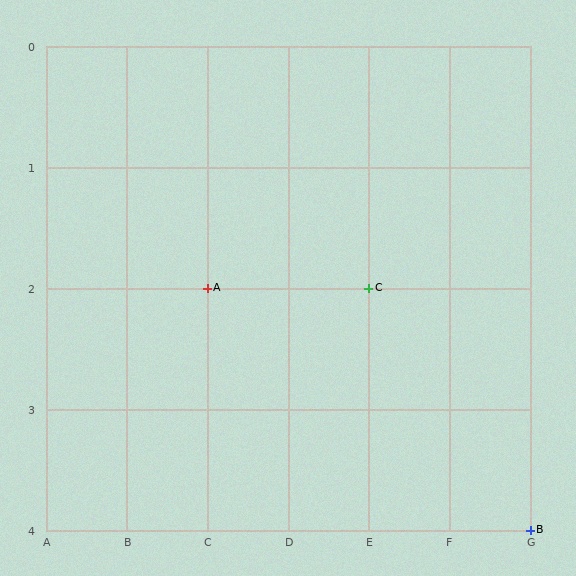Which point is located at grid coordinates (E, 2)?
Point C is at (E, 2).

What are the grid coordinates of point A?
Point A is at grid coordinates (C, 2).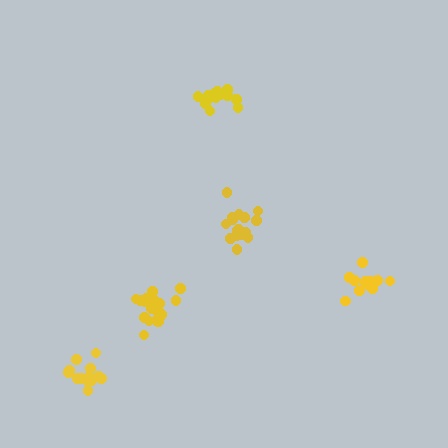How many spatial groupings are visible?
There are 5 spatial groupings.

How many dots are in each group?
Group 1: 17 dots, Group 2: 13 dots, Group 3: 14 dots, Group 4: 19 dots, Group 5: 13 dots (76 total).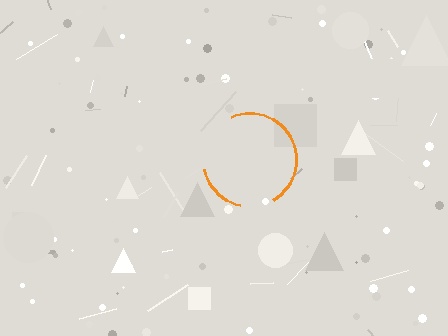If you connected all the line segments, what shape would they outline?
They would outline a circle.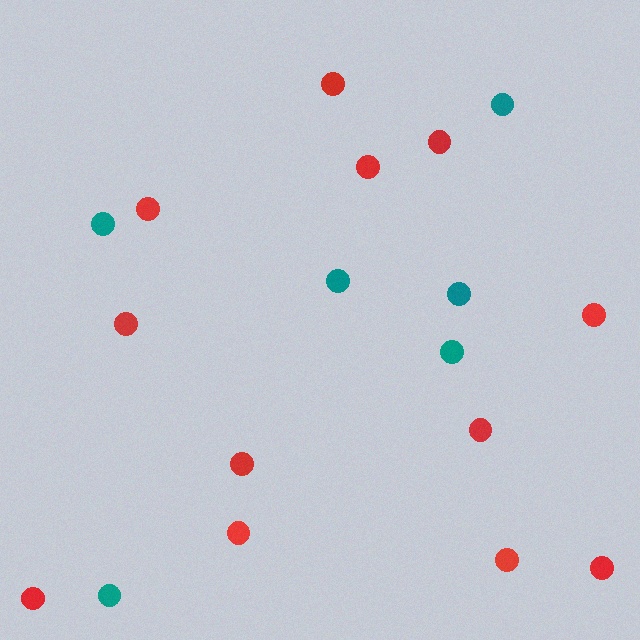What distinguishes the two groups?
There are 2 groups: one group of red circles (12) and one group of teal circles (6).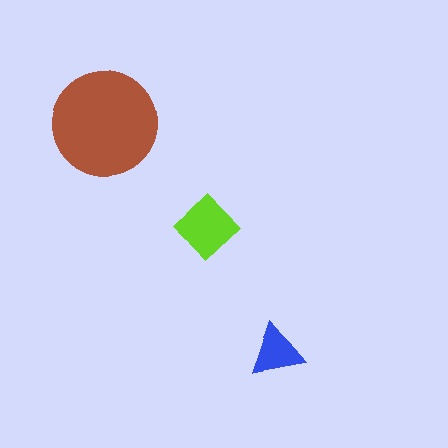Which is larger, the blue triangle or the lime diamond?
The lime diamond.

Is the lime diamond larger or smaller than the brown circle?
Smaller.